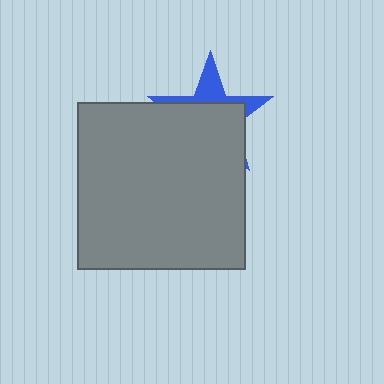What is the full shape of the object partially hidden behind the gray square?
The partially hidden object is a blue star.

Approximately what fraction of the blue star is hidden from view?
Roughly 69% of the blue star is hidden behind the gray square.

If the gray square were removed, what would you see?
You would see the complete blue star.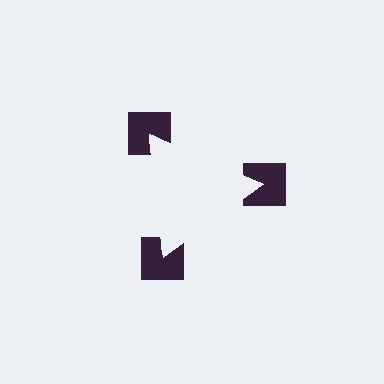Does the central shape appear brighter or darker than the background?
It typically appears slightly brighter than the background, even though no actual brightness change is drawn.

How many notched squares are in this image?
There are 3 — one at each vertex of the illusory triangle.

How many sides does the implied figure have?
3 sides.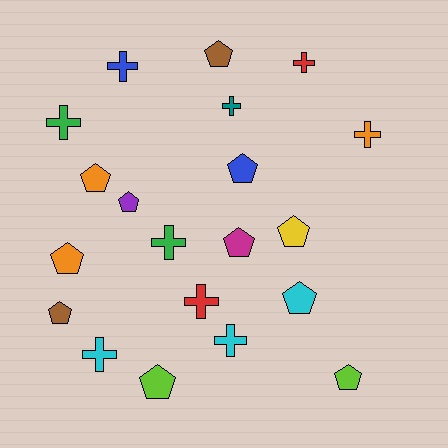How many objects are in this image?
There are 20 objects.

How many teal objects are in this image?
There is 1 teal object.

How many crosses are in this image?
There are 9 crosses.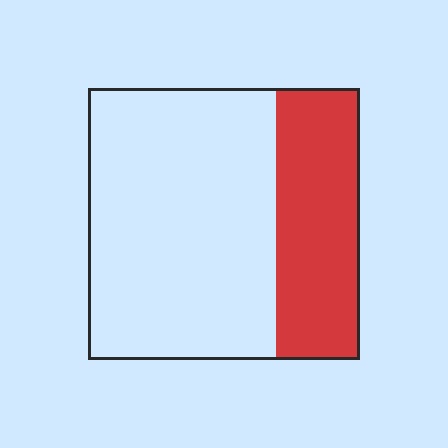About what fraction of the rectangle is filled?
About one third (1/3).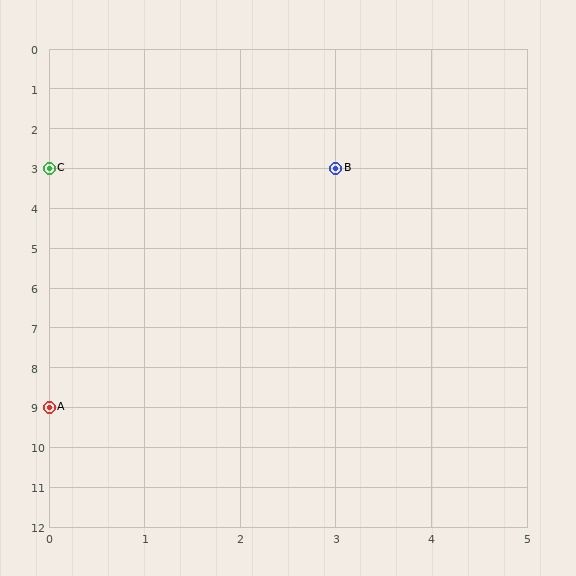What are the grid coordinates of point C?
Point C is at grid coordinates (0, 3).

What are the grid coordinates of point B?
Point B is at grid coordinates (3, 3).